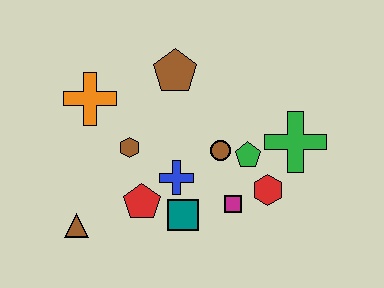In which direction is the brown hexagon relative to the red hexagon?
The brown hexagon is to the left of the red hexagon.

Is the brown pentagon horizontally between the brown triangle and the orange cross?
No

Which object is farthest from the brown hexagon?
The green cross is farthest from the brown hexagon.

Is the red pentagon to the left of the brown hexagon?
No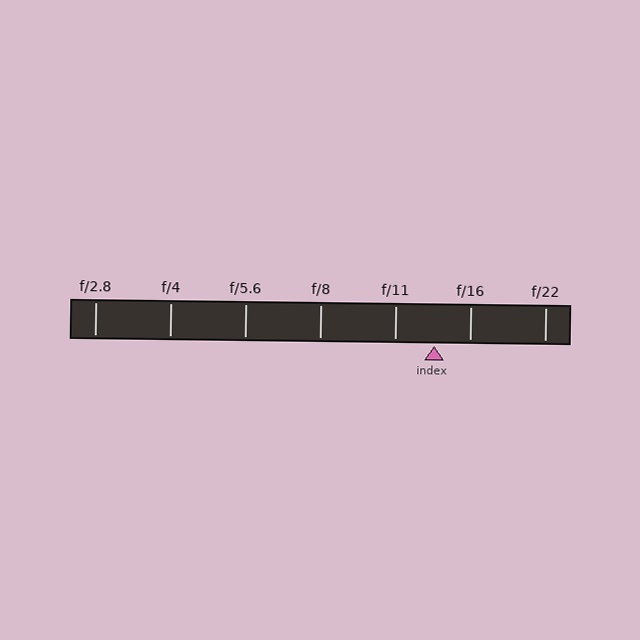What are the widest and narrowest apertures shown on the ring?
The widest aperture shown is f/2.8 and the narrowest is f/22.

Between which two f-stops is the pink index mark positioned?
The index mark is between f/11 and f/16.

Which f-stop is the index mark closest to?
The index mark is closest to f/16.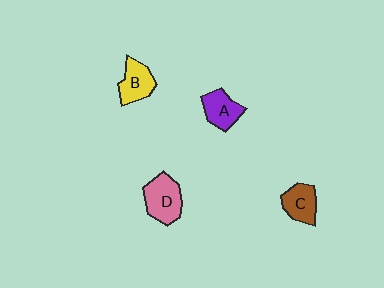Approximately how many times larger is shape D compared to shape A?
Approximately 1.3 times.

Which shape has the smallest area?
Shape C (brown).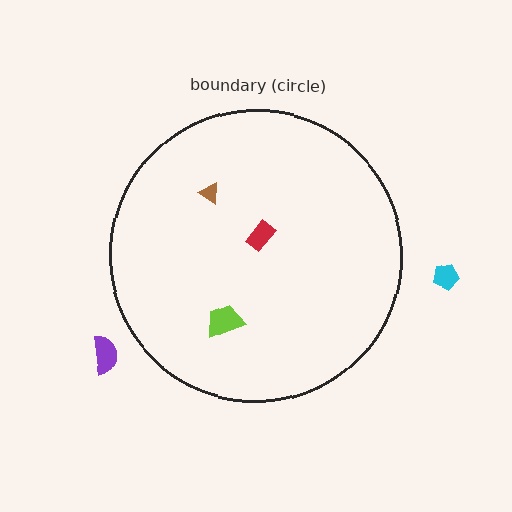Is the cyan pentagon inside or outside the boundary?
Outside.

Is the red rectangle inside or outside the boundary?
Inside.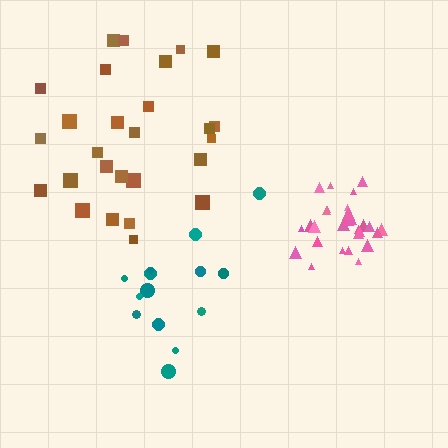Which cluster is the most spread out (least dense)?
Brown.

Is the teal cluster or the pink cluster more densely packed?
Pink.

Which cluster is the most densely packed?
Pink.